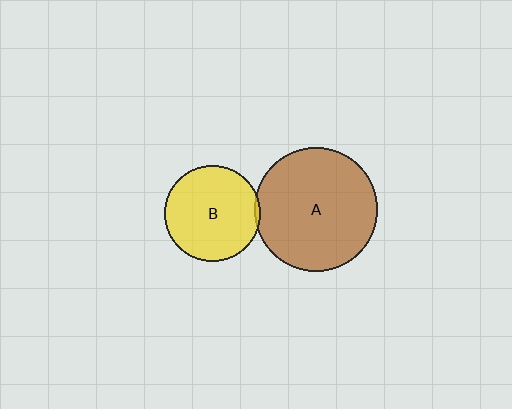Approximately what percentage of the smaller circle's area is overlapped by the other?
Approximately 5%.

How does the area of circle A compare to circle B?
Approximately 1.6 times.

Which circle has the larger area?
Circle A (brown).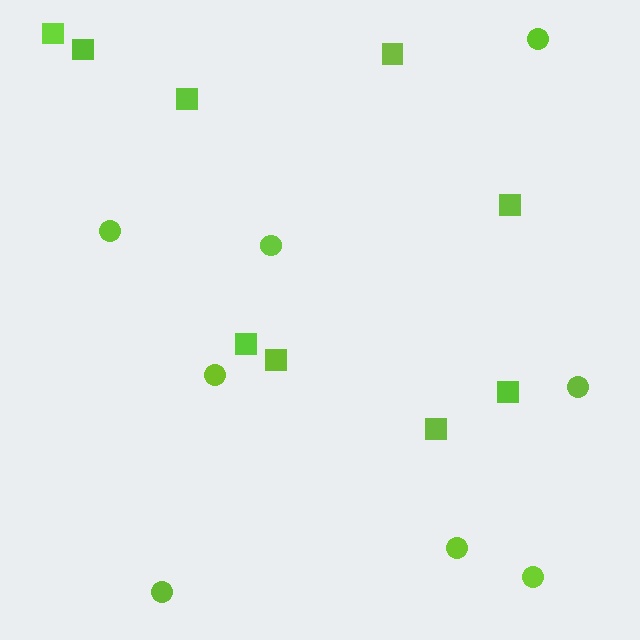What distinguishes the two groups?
There are 2 groups: one group of squares (9) and one group of circles (8).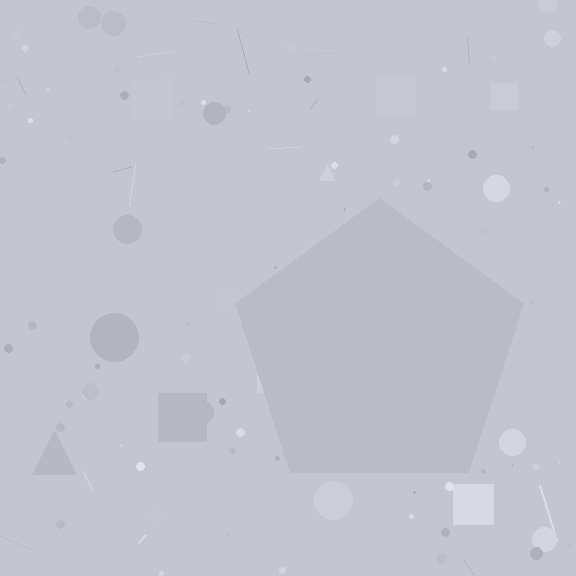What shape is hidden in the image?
A pentagon is hidden in the image.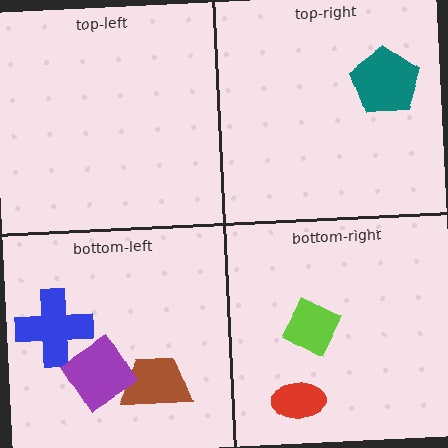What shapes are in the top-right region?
The teal pentagon.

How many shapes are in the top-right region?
1.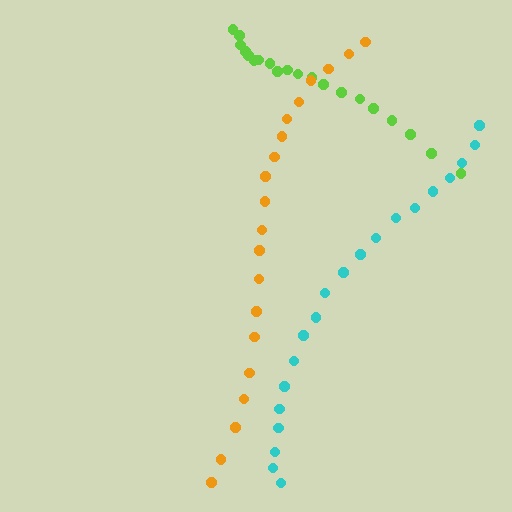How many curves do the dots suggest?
There are 3 distinct paths.